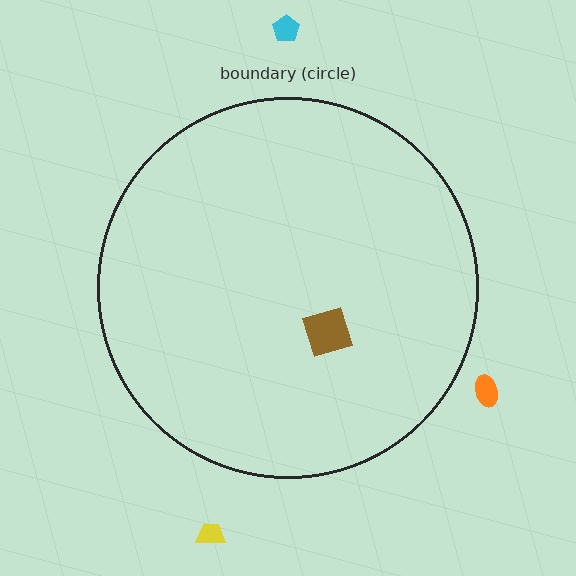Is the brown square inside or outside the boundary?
Inside.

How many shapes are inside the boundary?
1 inside, 3 outside.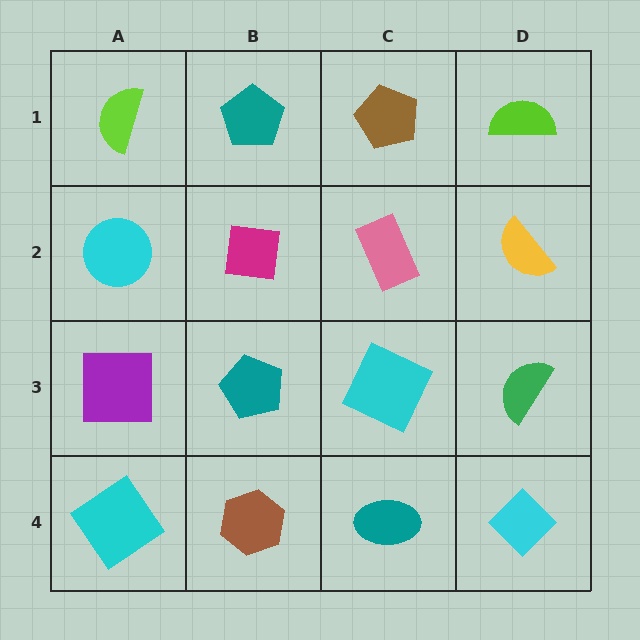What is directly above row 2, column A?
A lime semicircle.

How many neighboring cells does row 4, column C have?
3.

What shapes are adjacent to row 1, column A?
A cyan circle (row 2, column A), a teal pentagon (row 1, column B).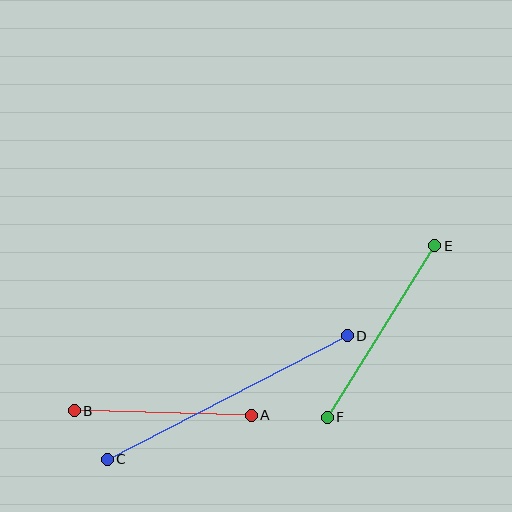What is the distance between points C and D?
The distance is approximately 270 pixels.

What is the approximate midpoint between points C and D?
The midpoint is at approximately (227, 397) pixels.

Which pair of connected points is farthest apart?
Points C and D are farthest apart.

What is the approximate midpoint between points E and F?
The midpoint is at approximately (381, 332) pixels.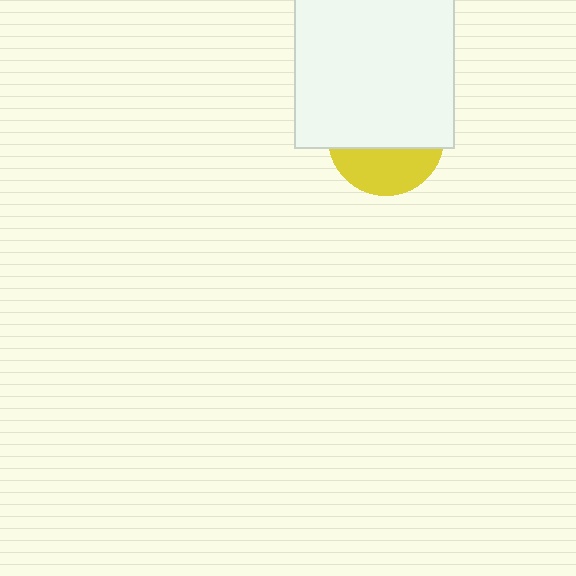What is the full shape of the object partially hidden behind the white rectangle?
The partially hidden object is a yellow circle.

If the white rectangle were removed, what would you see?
You would see the complete yellow circle.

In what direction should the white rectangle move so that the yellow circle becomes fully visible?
The white rectangle should move up. That is the shortest direction to clear the overlap and leave the yellow circle fully visible.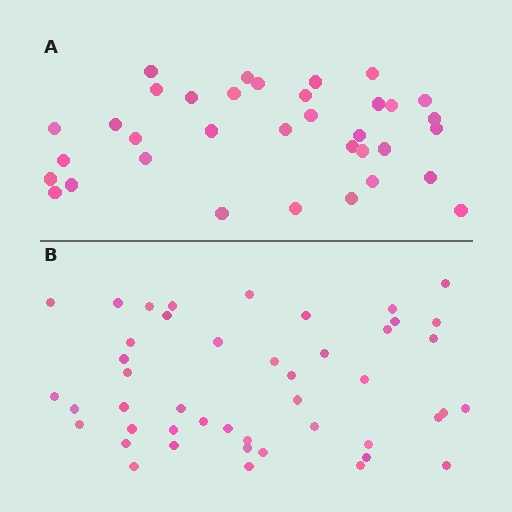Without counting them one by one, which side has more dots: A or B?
Region B (the bottom region) has more dots.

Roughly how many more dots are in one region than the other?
Region B has roughly 12 or so more dots than region A.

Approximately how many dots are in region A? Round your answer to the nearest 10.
About 40 dots. (The exact count is 35, which rounds to 40.)